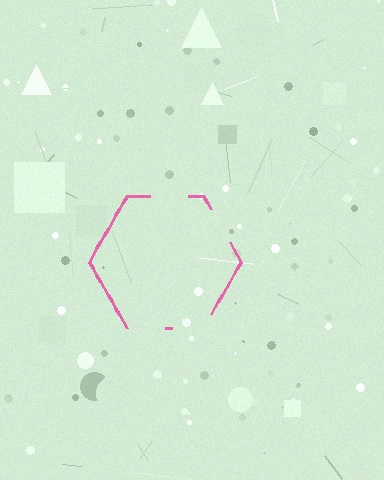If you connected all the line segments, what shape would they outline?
They would outline a hexagon.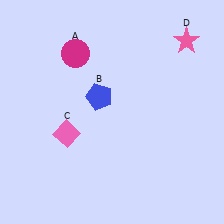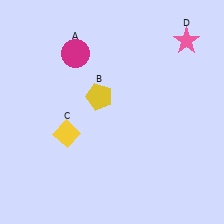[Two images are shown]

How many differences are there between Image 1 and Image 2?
There are 2 differences between the two images.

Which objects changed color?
B changed from blue to yellow. C changed from pink to yellow.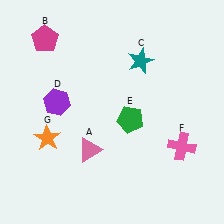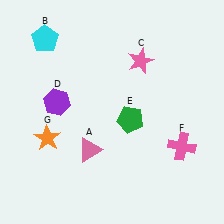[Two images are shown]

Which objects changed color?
B changed from magenta to cyan. C changed from teal to pink.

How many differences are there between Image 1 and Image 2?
There are 2 differences between the two images.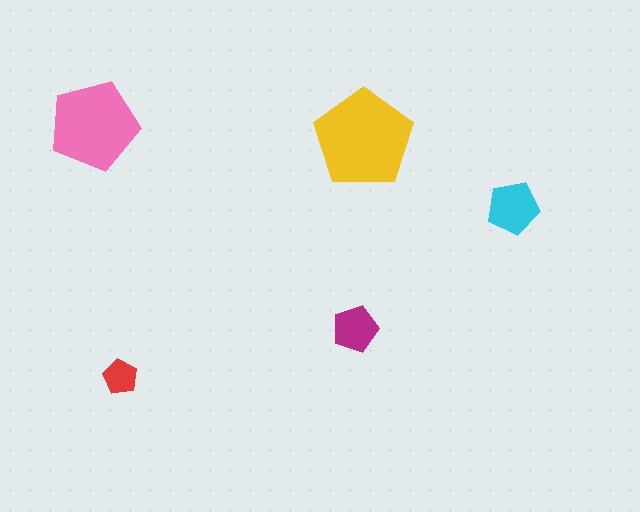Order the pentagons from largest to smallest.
the yellow one, the pink one, the cyan one, the magenta one, the red one.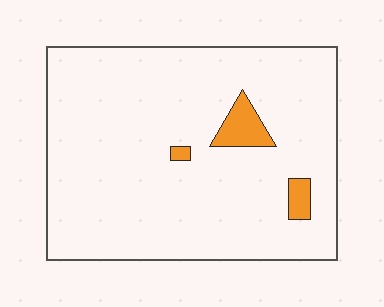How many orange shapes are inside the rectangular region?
3.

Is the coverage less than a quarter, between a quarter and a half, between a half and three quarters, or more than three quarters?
Less than a quarter.